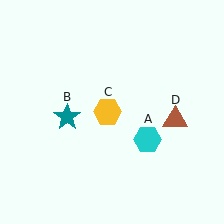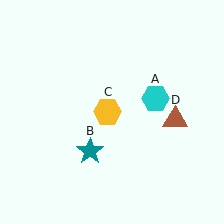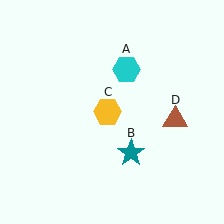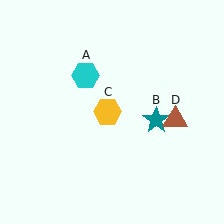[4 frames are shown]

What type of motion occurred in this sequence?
The cyan hexagon (object A), teal star (object B) rotated counterclockwise around the center of the scene.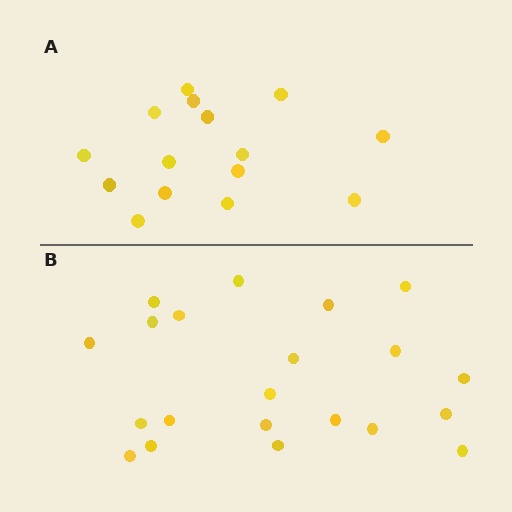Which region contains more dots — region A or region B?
Region B (the bottom region) has more dots.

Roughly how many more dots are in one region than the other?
Region B has about 6 more dots than region A.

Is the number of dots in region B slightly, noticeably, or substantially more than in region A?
Region B has noticeably more, but not dramatically so. The ratio is roughly 1.4 to 1.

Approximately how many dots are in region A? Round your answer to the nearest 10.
About 20 dots. (The exact count is 15, which rounds to 20.)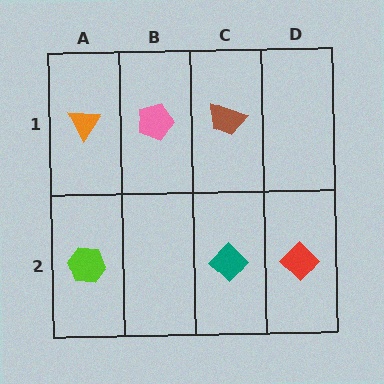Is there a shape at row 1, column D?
No, that cell is empty.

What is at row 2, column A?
A lime hexagon.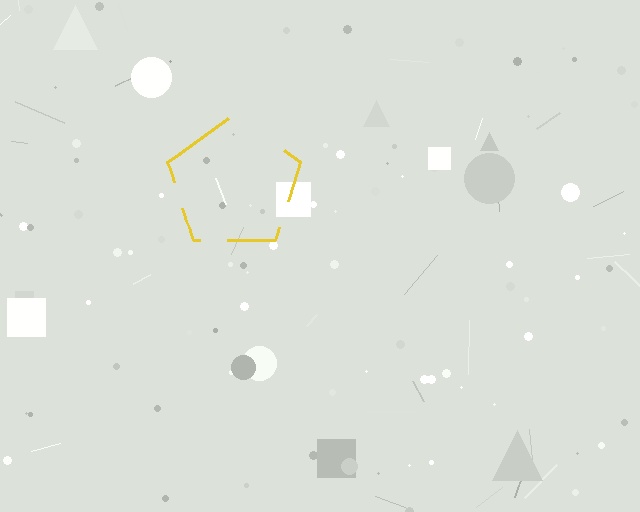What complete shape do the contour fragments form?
The contour fragments form a pentagon.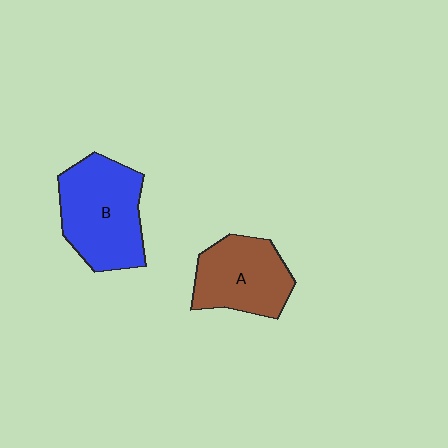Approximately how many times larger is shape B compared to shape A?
Approximately 1.3 times.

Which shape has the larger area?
Shape B (blue).